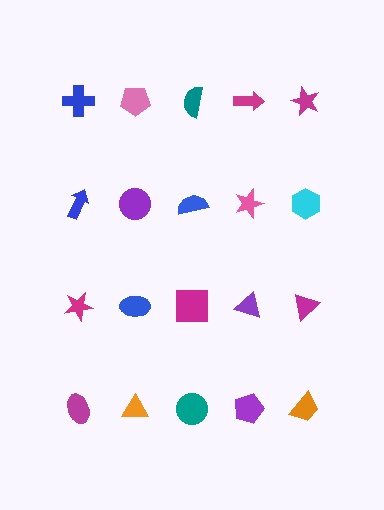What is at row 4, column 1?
A magenta ellipse.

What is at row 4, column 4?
A purple pentagon.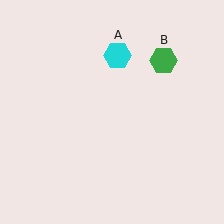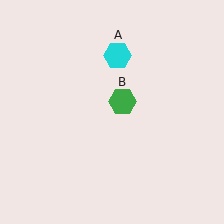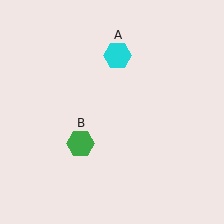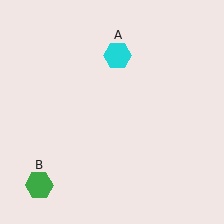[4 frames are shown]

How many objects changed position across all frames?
1 object changed position: green hexagon (object B).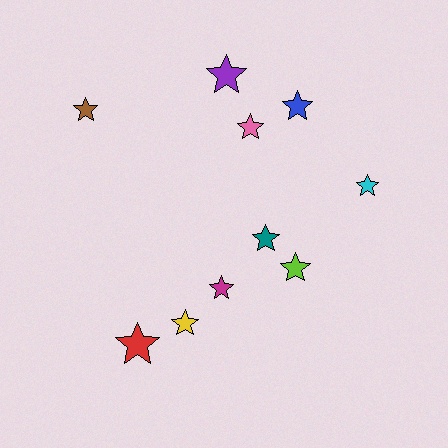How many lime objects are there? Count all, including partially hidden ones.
There is 1 lime object.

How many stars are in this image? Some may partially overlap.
There are 10 stars.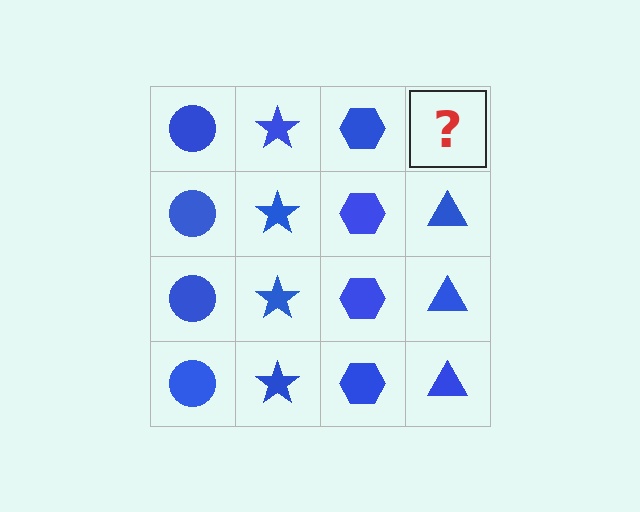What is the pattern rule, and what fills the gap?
The rule is that each column has a consistent shape. The gap should be filled with a blue triangle.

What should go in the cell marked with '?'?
The missing cell should contain a blue triangle.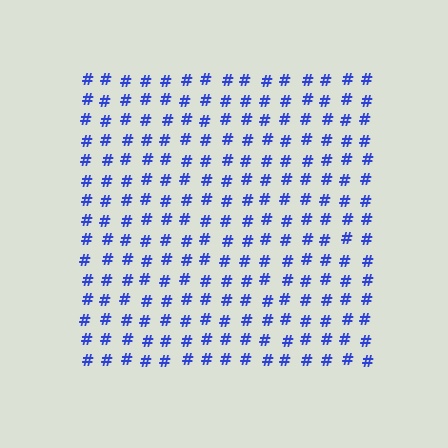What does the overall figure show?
The overall figure shows a square.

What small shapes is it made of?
It is made of small hash symbols.